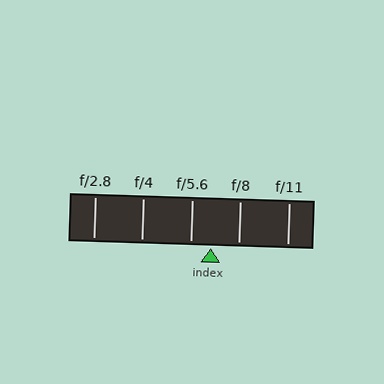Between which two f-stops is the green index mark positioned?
The index mark is between f/5.6 and f/8.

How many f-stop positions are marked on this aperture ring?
There are 5 f-stop positions marked.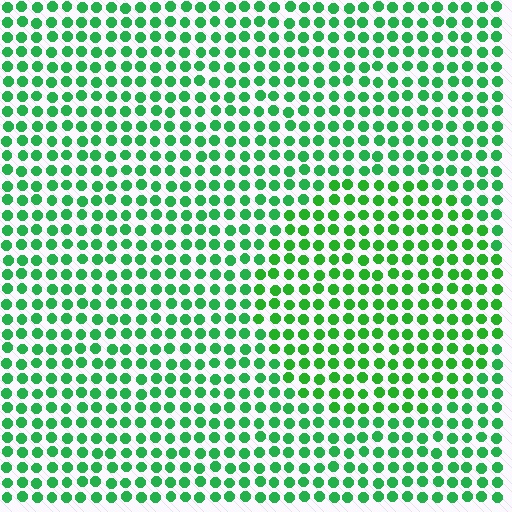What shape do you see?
I see a circle.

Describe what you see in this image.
The image is filled with small green elements in a uniform arrangement. A circle-shaped region is visible where the elements are tinted to a slightly different hue, forming a subtle color boundary.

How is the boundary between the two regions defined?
The boundary is defined purely by a slight shift in hue (about 16 degrees). Spacing, size, and orientation are identical on both sides.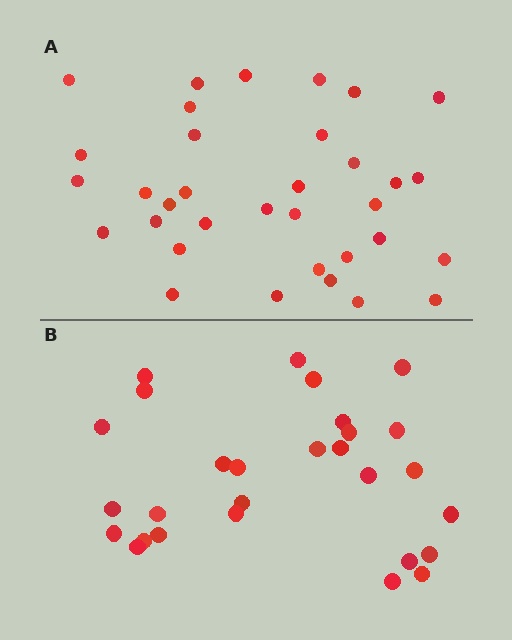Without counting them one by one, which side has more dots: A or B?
Region A (the top region) has more dots.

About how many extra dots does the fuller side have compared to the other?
Region A has about 6 more dots than region B.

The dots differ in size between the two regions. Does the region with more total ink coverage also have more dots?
No. Region B has more total ink coverage because its dots are larger, but region A actually contains more individual dots. Total area can be misleading — the number of items is what matters here.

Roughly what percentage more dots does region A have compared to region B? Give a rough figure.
About 20% more.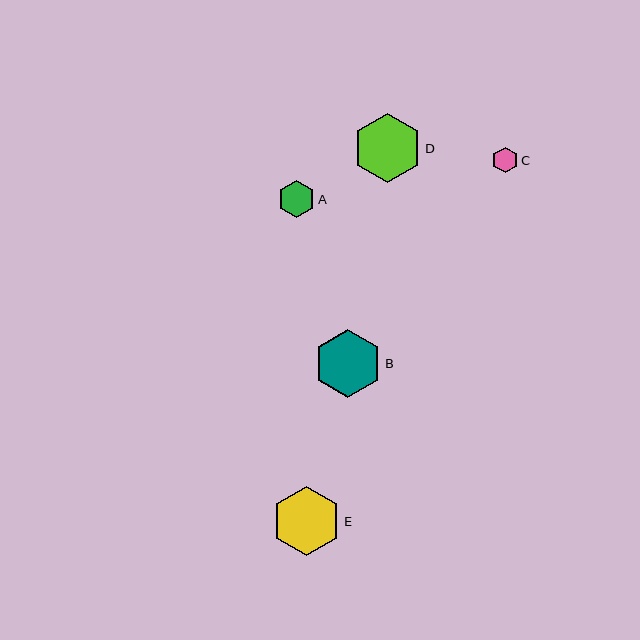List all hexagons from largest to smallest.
From largest to smallest: D, E, B, A, C.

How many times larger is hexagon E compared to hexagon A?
Hexagon E is approximately 1.9 times the size of hexagon A.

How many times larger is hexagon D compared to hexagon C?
Hexagon D is approximately 2.7 times the size of hexagon C.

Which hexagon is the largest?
Hexagon D is the largest with a size of approximately 69 pixels.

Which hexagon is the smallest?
Hexagon C is the smallest with a size of approximately 26 pixels.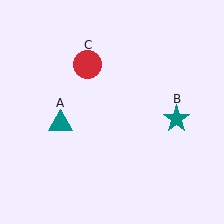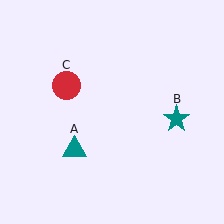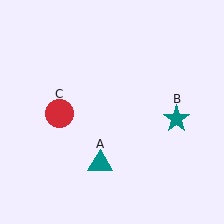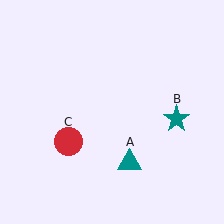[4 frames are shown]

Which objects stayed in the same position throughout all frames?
Teal star (object B) remained stationary.